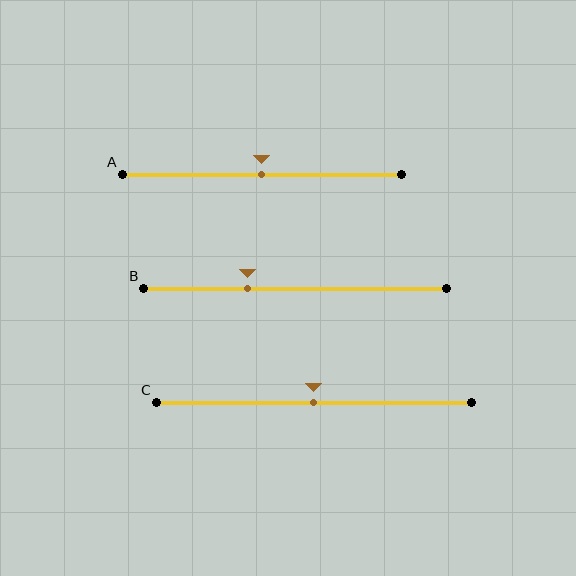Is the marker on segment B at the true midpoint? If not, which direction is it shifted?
No, the marker on segment B is shifted to the left by about 16% of the segment length.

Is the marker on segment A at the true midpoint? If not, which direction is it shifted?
Yes, the marker on segment A is at the true midpoint.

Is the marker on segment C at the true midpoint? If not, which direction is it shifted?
Yes, the marker on segment C is at the true midpoint.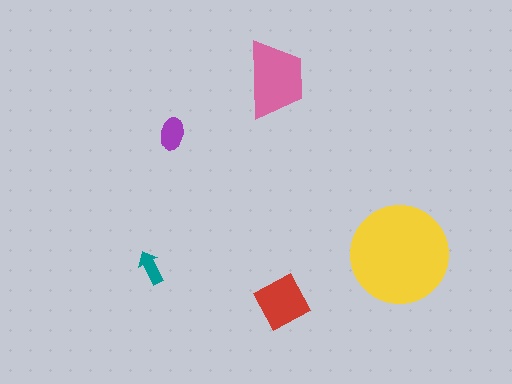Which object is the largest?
The yellow circle.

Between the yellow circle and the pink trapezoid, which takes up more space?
The yellow circle.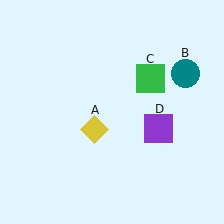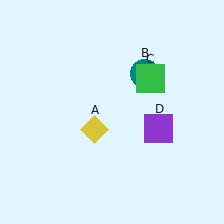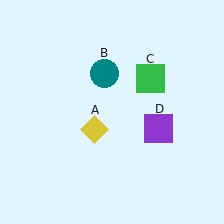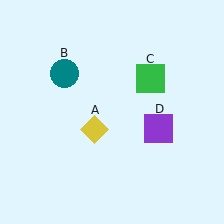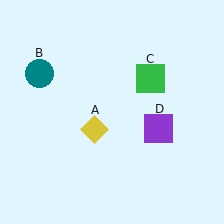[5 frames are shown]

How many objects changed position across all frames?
1 object changed position: teal circle (object B).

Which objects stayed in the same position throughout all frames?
Yellow diamond (object A) and green square (object C) and purple square (object D) remained stationary.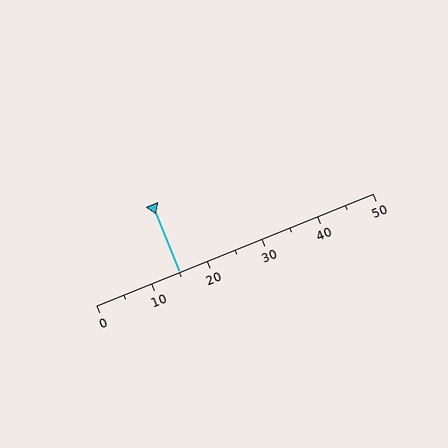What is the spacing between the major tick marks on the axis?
The major ticks are spaced 10 apart.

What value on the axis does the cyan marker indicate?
The marker indicates approximately 15.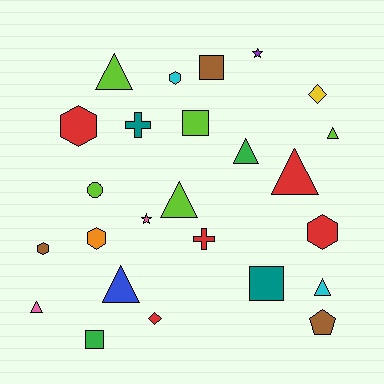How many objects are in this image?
There are 25 objects.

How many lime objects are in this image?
There are 5 lime objects.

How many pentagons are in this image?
There is 1 pentagon.